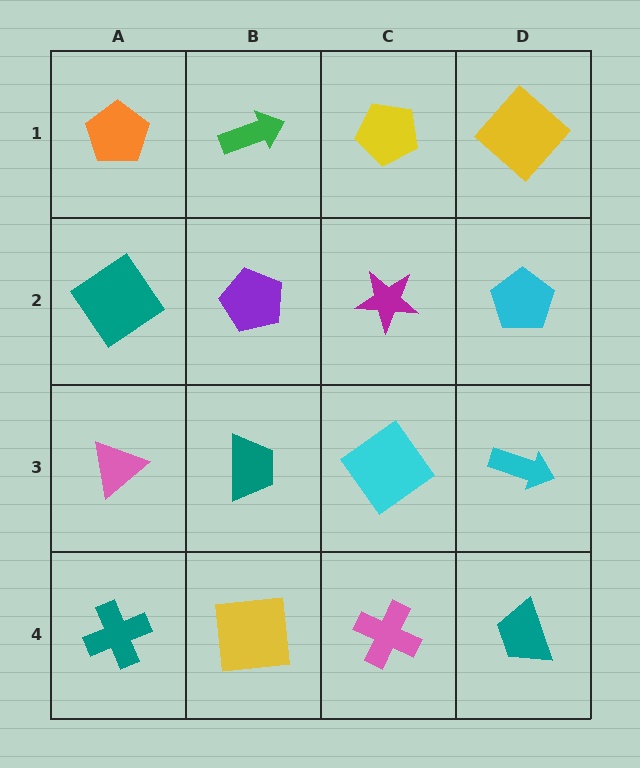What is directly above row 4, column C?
A cyan diamond.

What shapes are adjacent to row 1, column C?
A magenta star (row 2, column C), a green arrow (row 1, column B), a yellow diamond (row 1, column D).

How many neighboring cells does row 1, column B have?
3.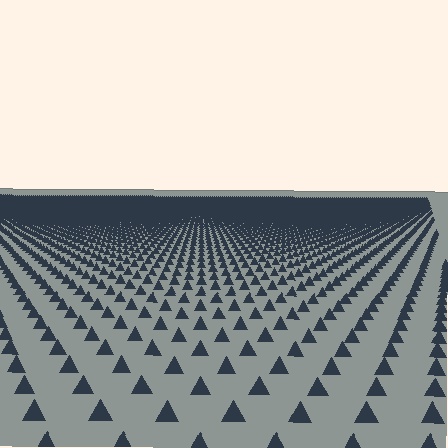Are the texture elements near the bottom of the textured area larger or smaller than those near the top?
Larger. Near the bottom, elements are closer to the viewer and appear at a bigger on-screen size.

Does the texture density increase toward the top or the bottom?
Density increases toward the top.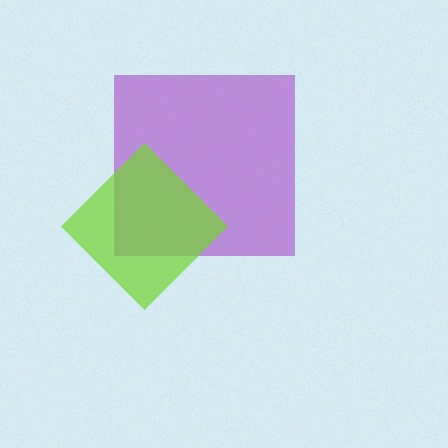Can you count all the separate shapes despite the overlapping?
Yes, there are 2 separate shapes.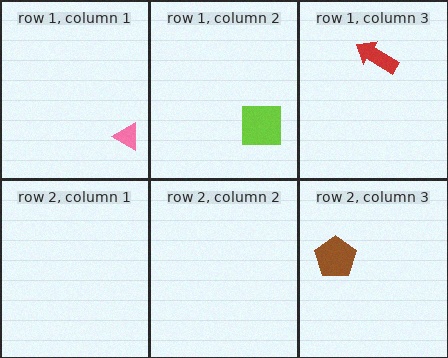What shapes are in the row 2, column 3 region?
The brown pentagon.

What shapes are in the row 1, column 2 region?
The lime square.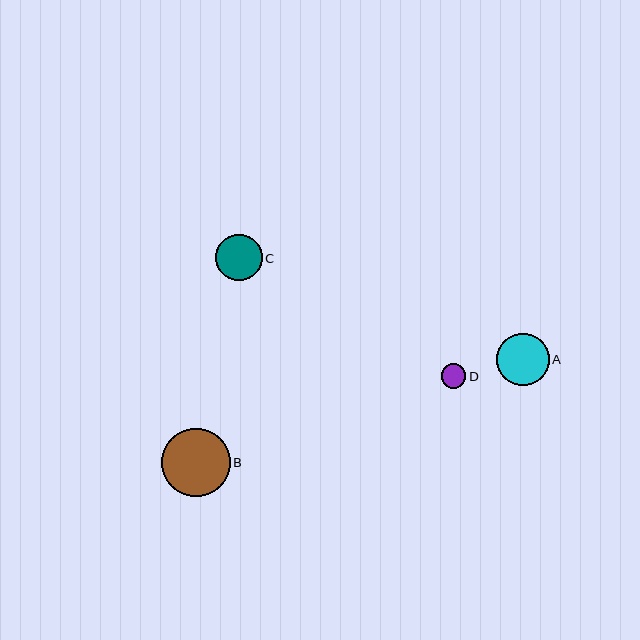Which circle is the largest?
Circle B is the largest with a size of approximately 68 pixels.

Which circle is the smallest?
Circle D is the smallest with a size of approximately 25 pixels.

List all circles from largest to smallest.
From largest to smallest: B, A, C, D.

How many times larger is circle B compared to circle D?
Circle B is approximately 2.8 times the size of circle D.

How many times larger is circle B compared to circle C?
Circle B is approximately 1.5 times the size of circle C.